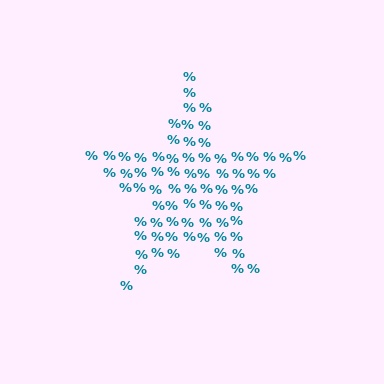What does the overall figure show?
The overall figure shows a star.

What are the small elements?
The small elements are percent signs.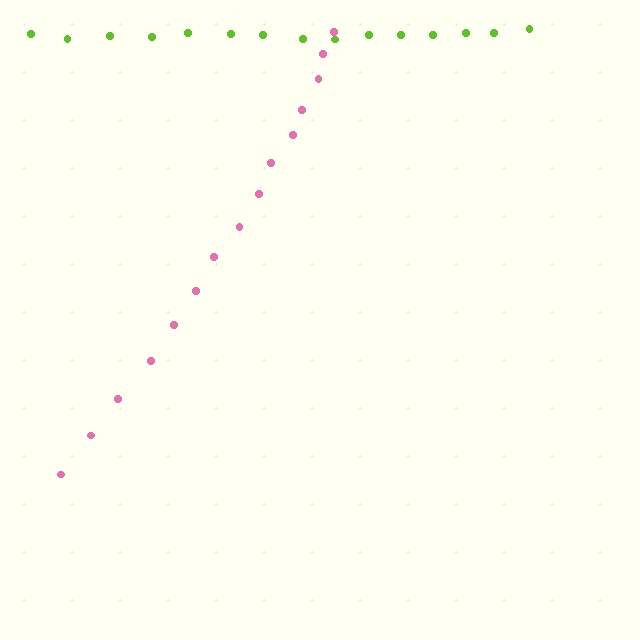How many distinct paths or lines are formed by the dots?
There are 2 distinct paths.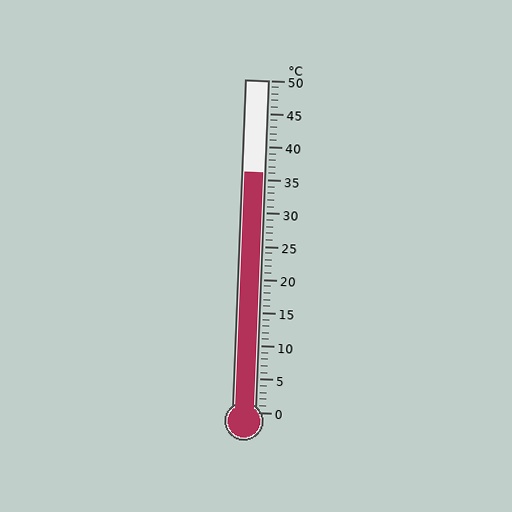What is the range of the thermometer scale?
The thermometer scale ranges from 0°C to 50°C.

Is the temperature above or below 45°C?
The temperature is below 45°C.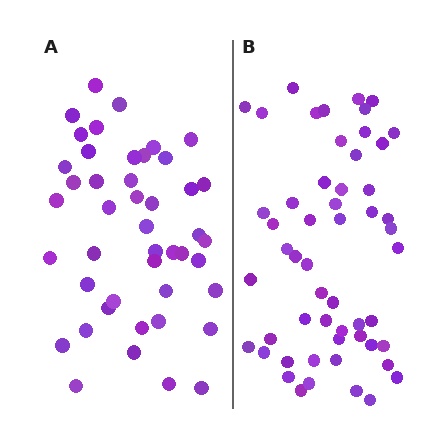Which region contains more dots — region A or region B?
Region B (the right region) has more dots.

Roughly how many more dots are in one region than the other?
Region B has roughly 8 or so more dots than region A.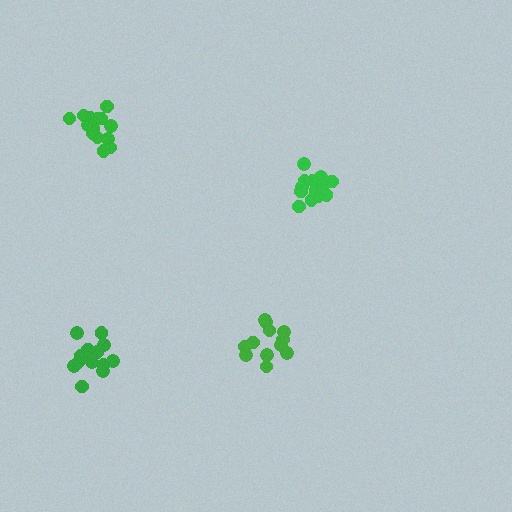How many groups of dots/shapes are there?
There are 4 groups.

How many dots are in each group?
Group 1: 16 dots, Group 2: 12 dots, Group 3: 15 dots, Group 4: 14 dots (57 total).